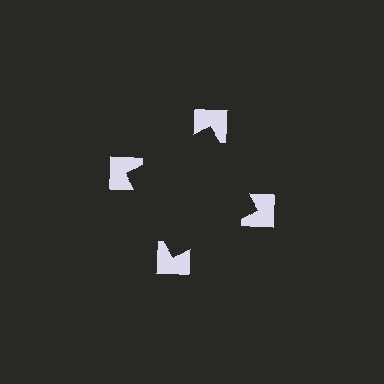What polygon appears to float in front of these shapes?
An illusory square — its edges are inferred from the aligned wedge cuts in the notched squares, not physically drawn.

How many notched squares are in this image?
There are 4 — one at each vertex of the illusory square.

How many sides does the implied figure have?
4 sides.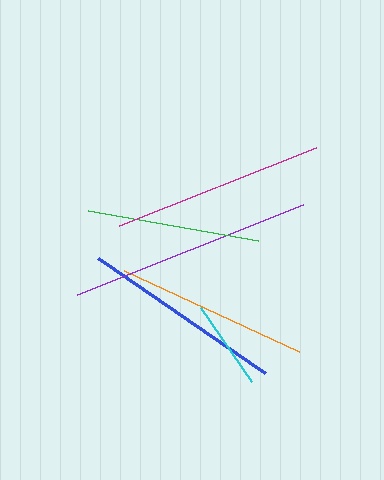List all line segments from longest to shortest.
From longest to shortest: purple, magenta, blue, orange, green, cyan.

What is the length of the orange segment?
The orange segment is approximately 193 pixels long.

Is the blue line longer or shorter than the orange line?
The blue line is longer than the orange line.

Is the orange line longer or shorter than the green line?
The orange line is longer than the green line.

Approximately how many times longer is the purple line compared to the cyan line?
The purple line is approximately 2.7 times the length of the cyan line.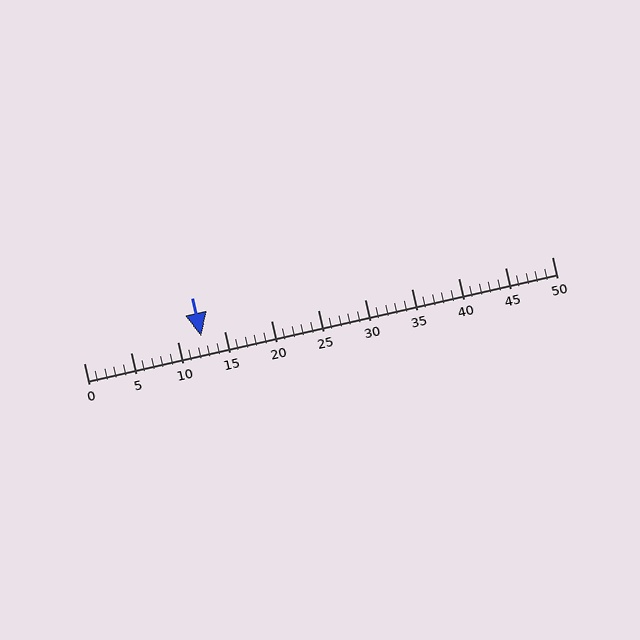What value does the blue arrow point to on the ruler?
The blue arrow points to approximately 12.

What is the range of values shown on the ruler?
The ruler shows values from 0 to 50.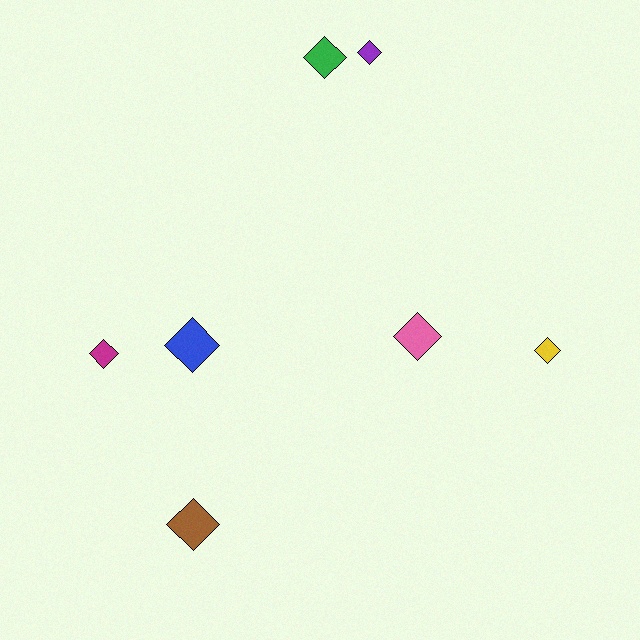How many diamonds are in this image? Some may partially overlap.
There are 7 diamonds.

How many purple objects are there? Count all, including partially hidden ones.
There is 1 purple object.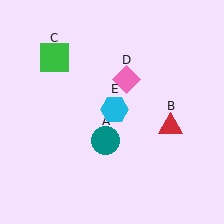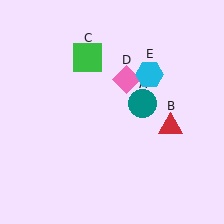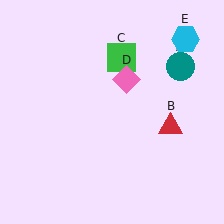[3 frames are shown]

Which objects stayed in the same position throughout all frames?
Red triangle (object B) and pink diamond (object D) remained stationary.